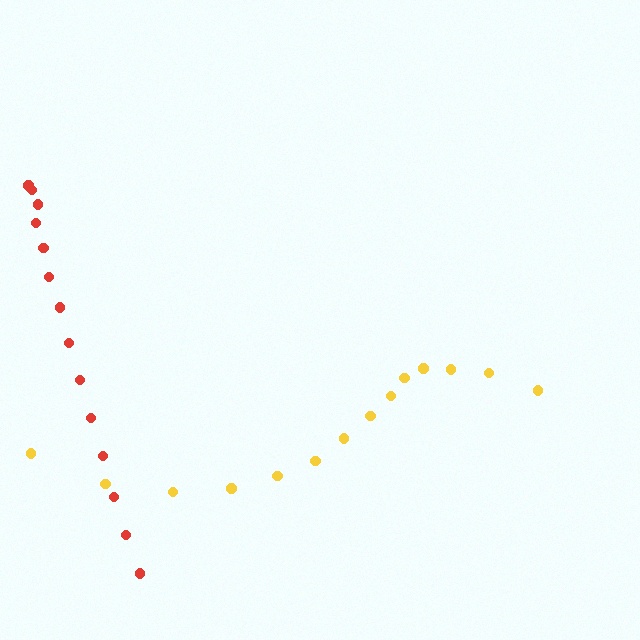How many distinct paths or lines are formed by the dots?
There are 2 distinct paths.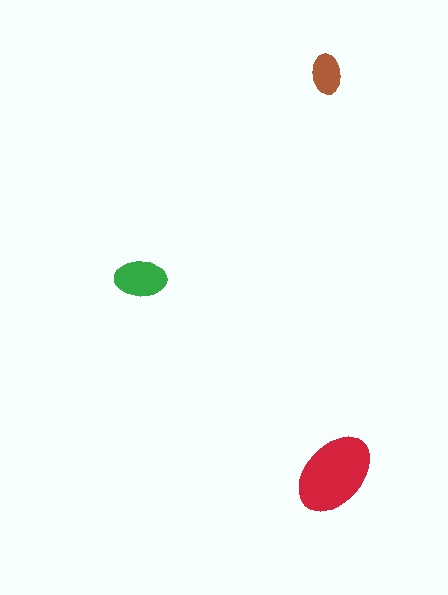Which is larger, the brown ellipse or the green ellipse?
The green one.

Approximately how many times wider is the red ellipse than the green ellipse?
About 1.5 times wider.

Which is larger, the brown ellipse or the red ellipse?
The red one.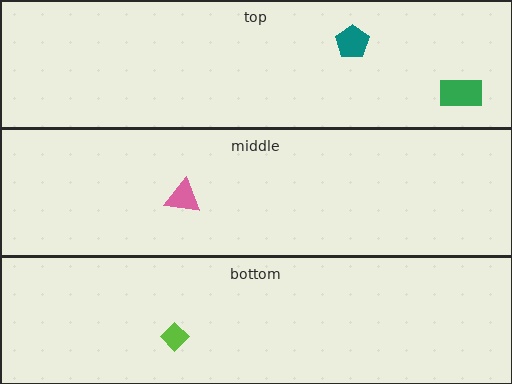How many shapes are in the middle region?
1.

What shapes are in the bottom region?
The lime diamond.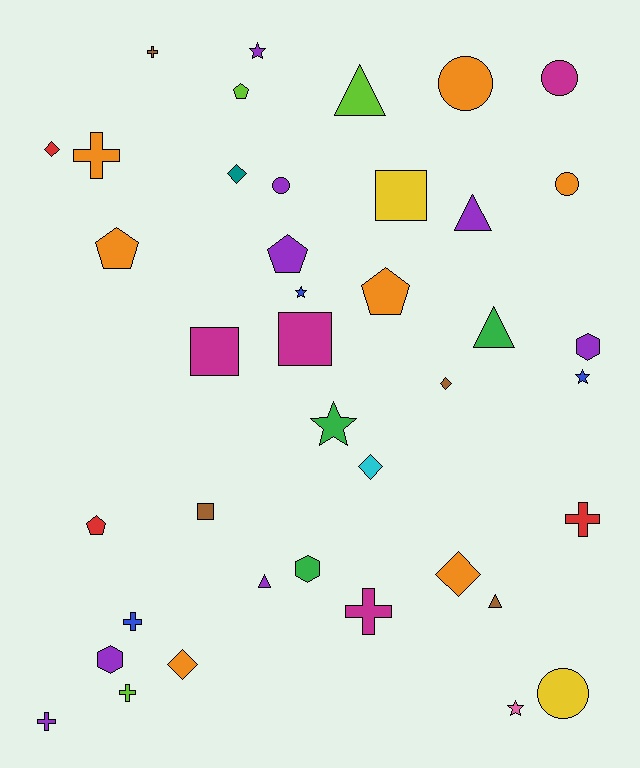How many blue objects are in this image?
There are 3 blue objects.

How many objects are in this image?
There are 40 objects.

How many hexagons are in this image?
There are 3 hexagons.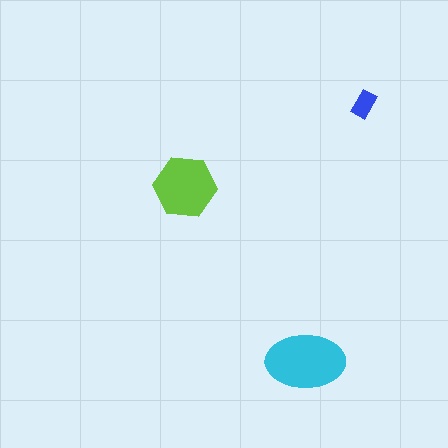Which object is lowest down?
The cyan ellipse is bottommost.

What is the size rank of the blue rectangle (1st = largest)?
3rd.